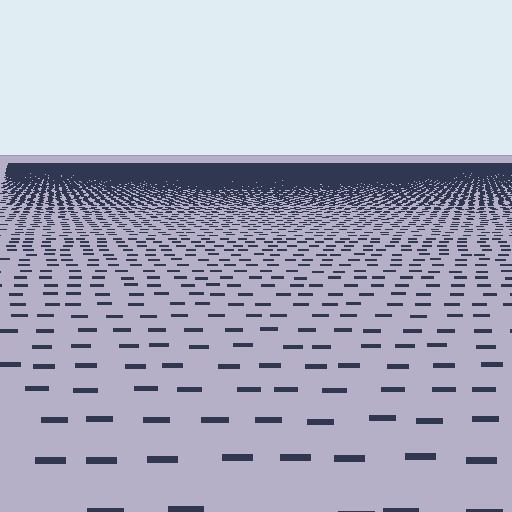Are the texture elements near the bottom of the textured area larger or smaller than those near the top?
Larger. Near the bottom, elements are closer to the viewer and appear at a bigger on-screen size.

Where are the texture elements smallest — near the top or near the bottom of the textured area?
Near the top.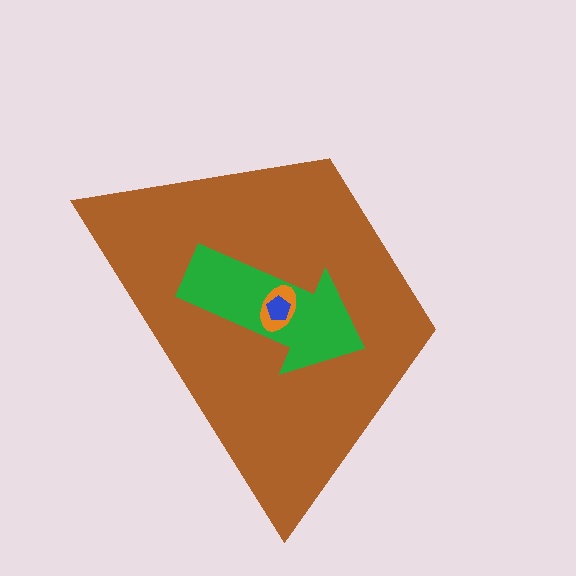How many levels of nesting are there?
4.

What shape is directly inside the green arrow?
The orange ellipse.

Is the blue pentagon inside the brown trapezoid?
Yes.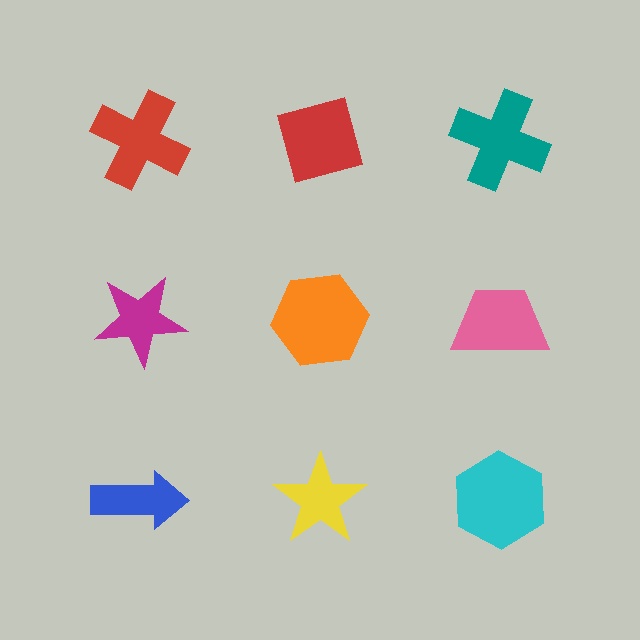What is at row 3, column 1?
A blue arrow.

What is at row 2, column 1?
A magenta star.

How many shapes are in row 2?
3 shapes.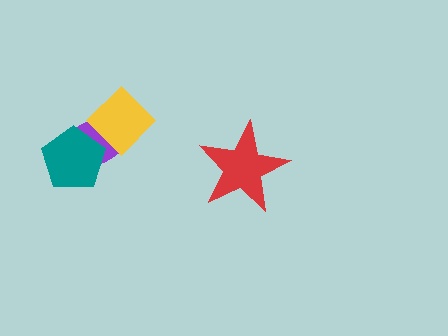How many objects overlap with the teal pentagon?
1 object overlaps with the teal pentagon.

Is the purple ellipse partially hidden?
Yes, it is partially covered by another shape.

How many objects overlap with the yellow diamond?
1 object overlaps with the yellow diamond.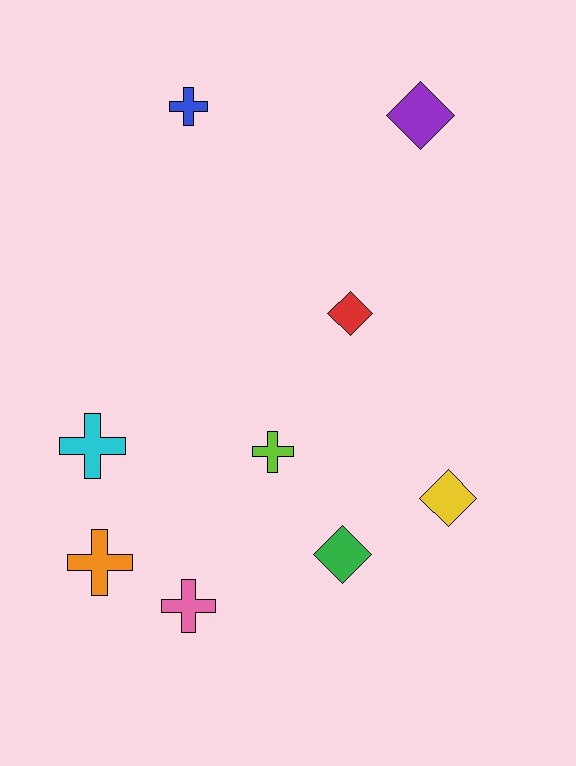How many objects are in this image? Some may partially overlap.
There are 9 objects.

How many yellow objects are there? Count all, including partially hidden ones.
There is 1 yellow object.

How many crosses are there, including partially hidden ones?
There are 5 crosses.